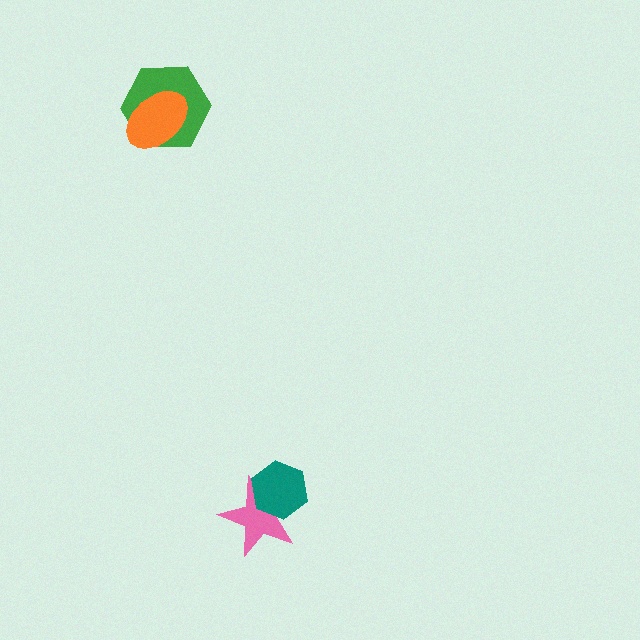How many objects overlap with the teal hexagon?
1 object overlaps with the teal hexagon.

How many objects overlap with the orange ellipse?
1 object overlaps with the orange ellipse.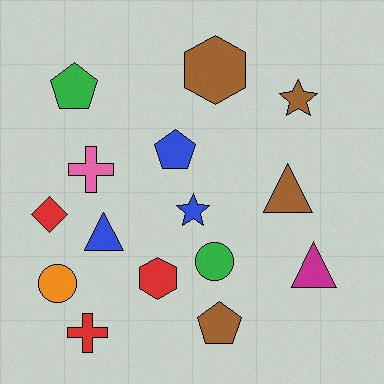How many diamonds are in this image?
There is 1 diamond.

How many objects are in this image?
There are 15 objects.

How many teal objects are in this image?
There are no teal objects.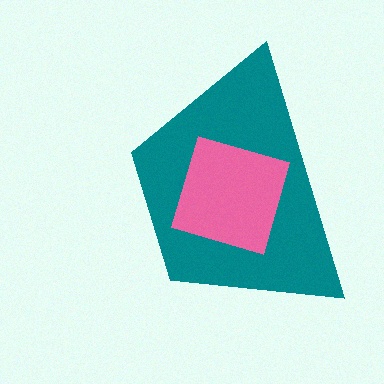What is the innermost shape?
The pink square.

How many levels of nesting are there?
2.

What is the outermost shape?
The teal trapezoid.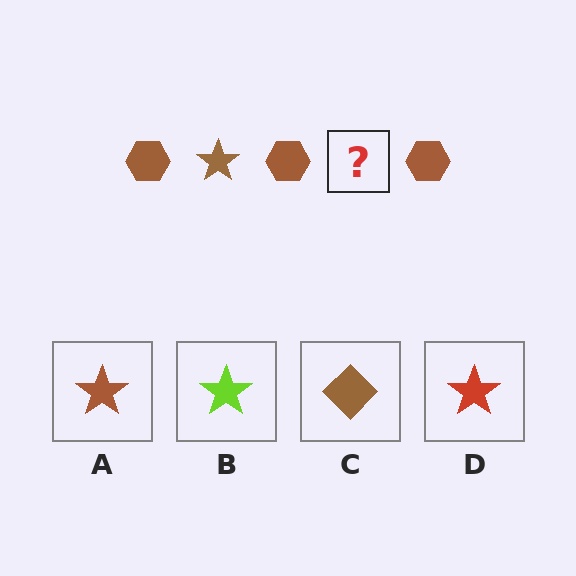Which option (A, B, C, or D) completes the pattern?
A.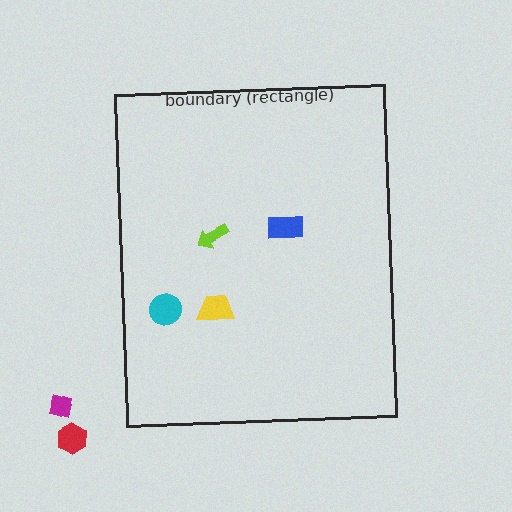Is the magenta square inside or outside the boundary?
Outside.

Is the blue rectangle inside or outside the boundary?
Inside.